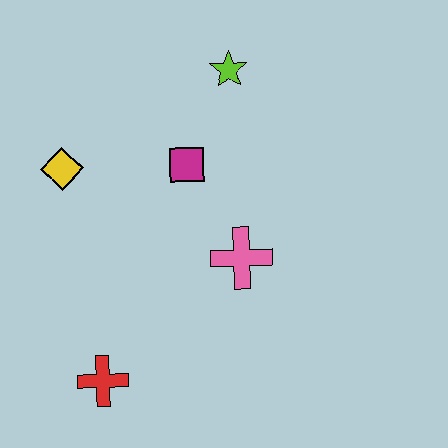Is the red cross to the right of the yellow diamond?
Yes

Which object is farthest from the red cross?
The lime star is farthest from the red cross.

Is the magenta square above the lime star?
No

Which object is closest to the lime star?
The magenta square is closest to the lime star.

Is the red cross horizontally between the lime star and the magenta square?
No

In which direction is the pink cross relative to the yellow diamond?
The pink cross is to the right of the yellow diamond.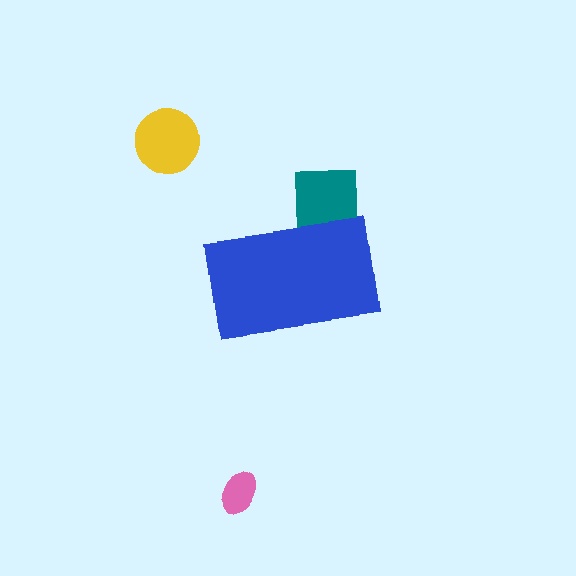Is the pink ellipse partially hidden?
No, the pink ellipse is fully visible.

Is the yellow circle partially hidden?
No, the yellow circle is fully visible.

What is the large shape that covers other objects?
A blue rectangle.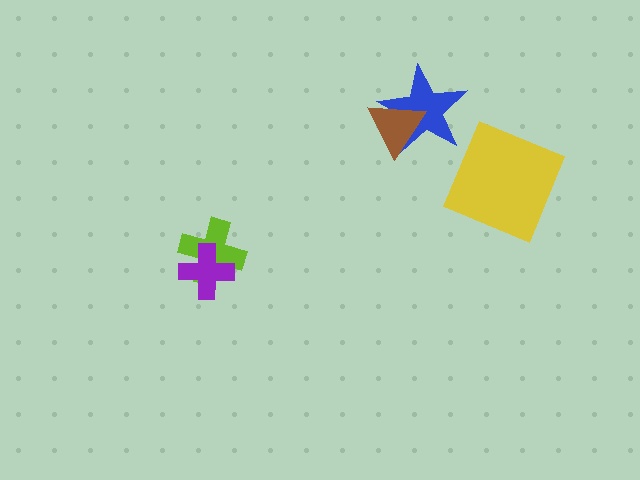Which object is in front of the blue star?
The brown triangle is in front of the blue star.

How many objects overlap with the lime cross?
1 object overlaps with the lime cross.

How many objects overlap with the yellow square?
0 objects overlap with the yellow square.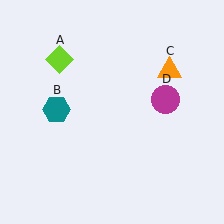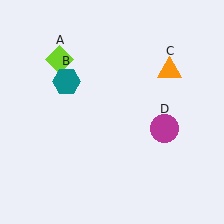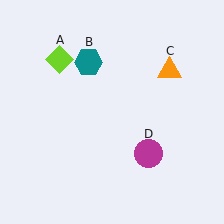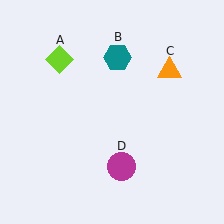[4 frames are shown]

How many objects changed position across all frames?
2 objects changed position: teal hexagon (object B), magenta circle (object D).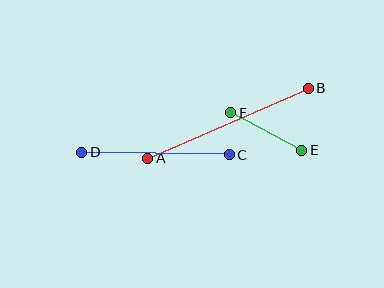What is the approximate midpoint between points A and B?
The midpoint is at approximately (228, 123) pixels.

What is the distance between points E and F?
The distance is approximately 80 pixels.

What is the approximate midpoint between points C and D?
The midpoint is at approximately (155, 153) pixels.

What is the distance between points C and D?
The distance is approximately 147 pixels.